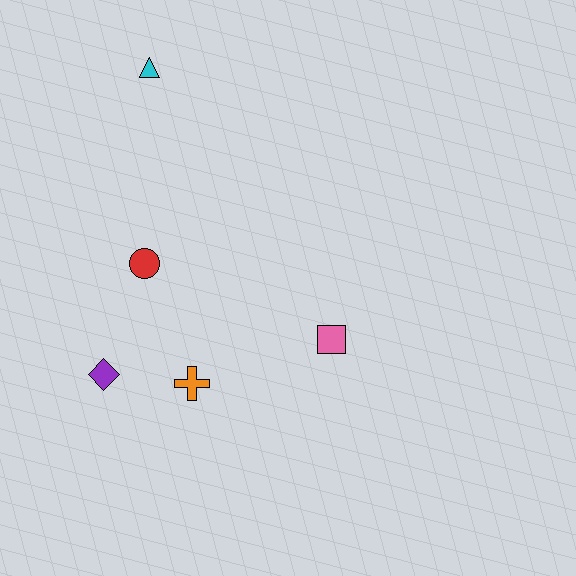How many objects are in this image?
There are 5 objects.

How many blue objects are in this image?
There are no blue objects.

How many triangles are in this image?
There is 1 triangle.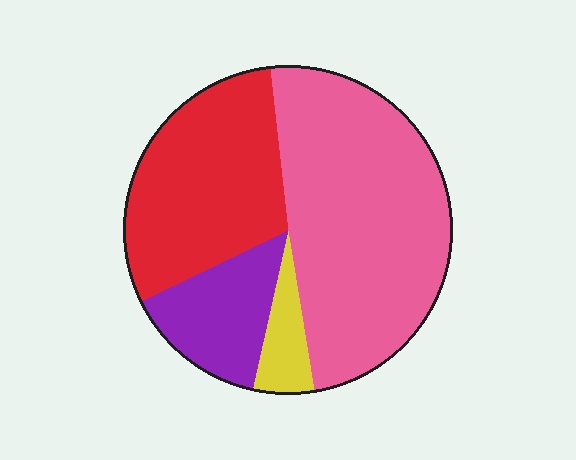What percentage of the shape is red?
Red takes up about one third (1/3) of the shape.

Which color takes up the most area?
Pink, at roughly 50%.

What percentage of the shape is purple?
Purple takes up about one eighth (1/8) of the shape.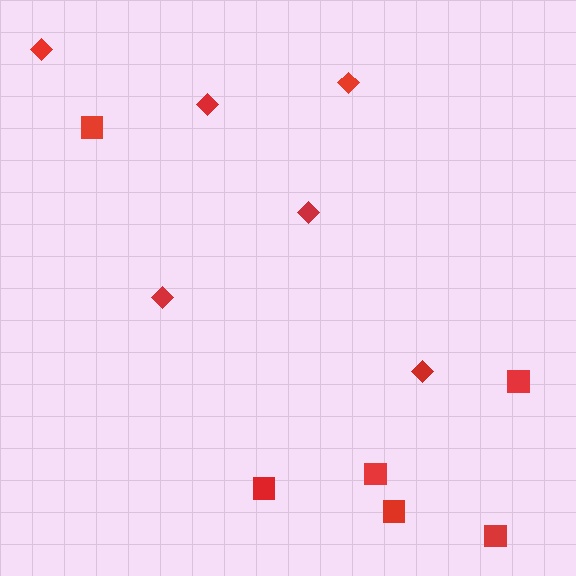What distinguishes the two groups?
There are 2 groups: one group of diamonds (6) and one group of squares (6).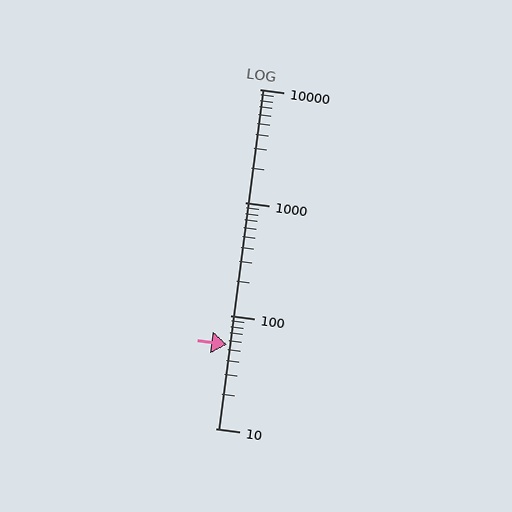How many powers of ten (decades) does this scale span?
The scale spans 3 decades, from 10 to 10000.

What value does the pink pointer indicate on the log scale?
The pointer indicates approximately 55.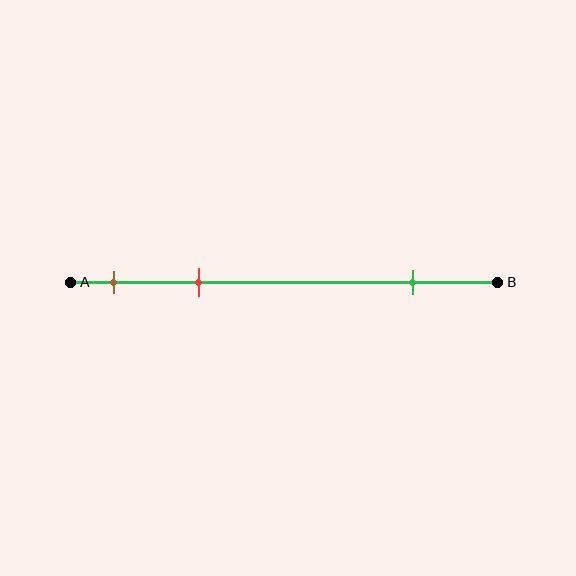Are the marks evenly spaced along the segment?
No, the marks are not evenly spaced.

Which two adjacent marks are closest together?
The brown and red marks are the closest adjacent pair.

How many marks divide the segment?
There are 3 marks dividing the segment.